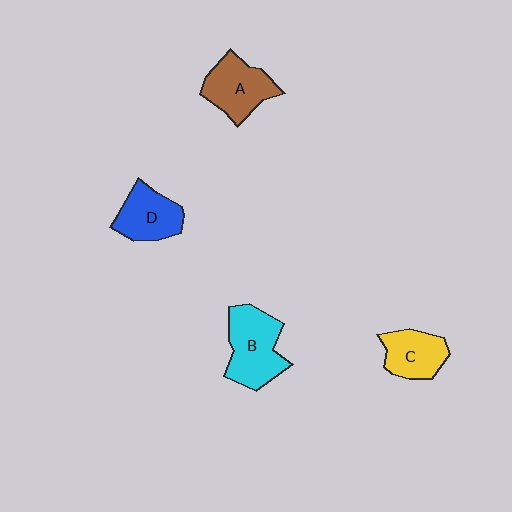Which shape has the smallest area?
Shape C (yellow).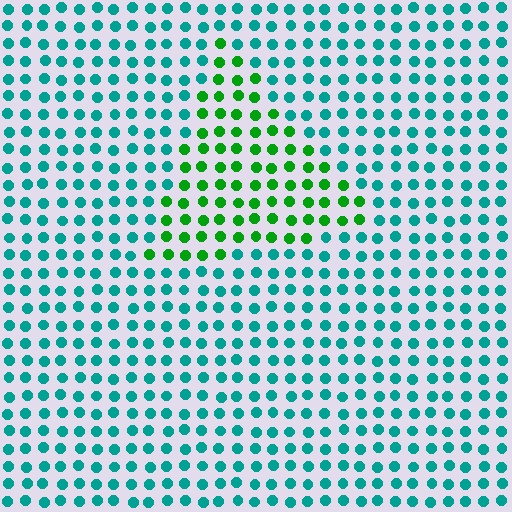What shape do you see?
I see a triangle.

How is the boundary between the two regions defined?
The boundary is defined purely by a slight shift in hue (about 49 degrees). Spacing, size, and orientation are identical on both sides.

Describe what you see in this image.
The image is filled with small teal elements in a uniform arrangement. A triangle-shaped region is visible where the elements are tinted to a slightly different hue, forming a subtle color boundary.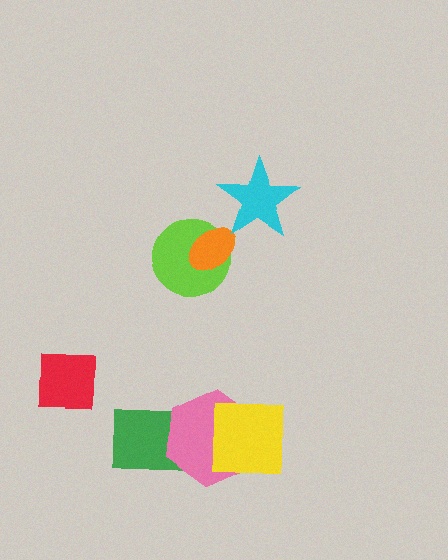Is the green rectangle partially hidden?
Yes, it is partially covered by another shape.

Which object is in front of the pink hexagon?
The yellow square is in front of the pink hexagon.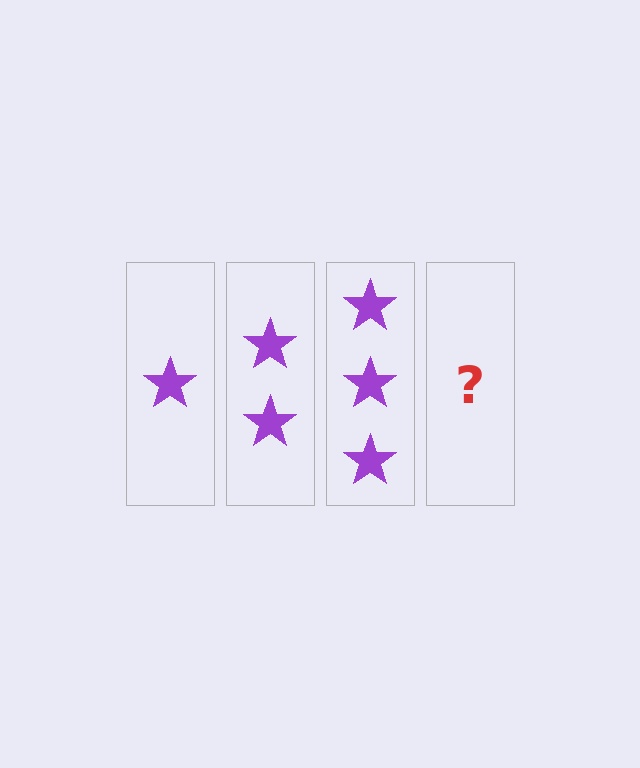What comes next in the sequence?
The next element should be 4 stars.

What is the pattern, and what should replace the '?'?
The pattern is that each step adds one more star. The '?' should be 4 stars.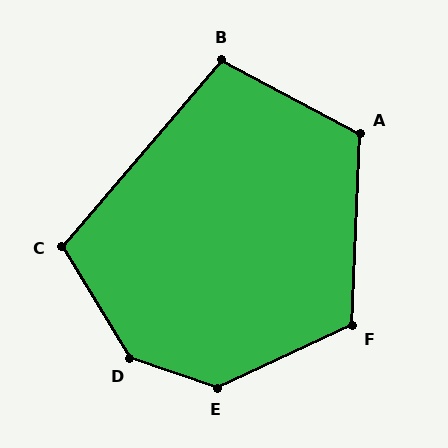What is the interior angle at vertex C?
Approximately 108 degrees (obtuse).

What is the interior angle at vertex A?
Approximately 115 degrees (obtuse).